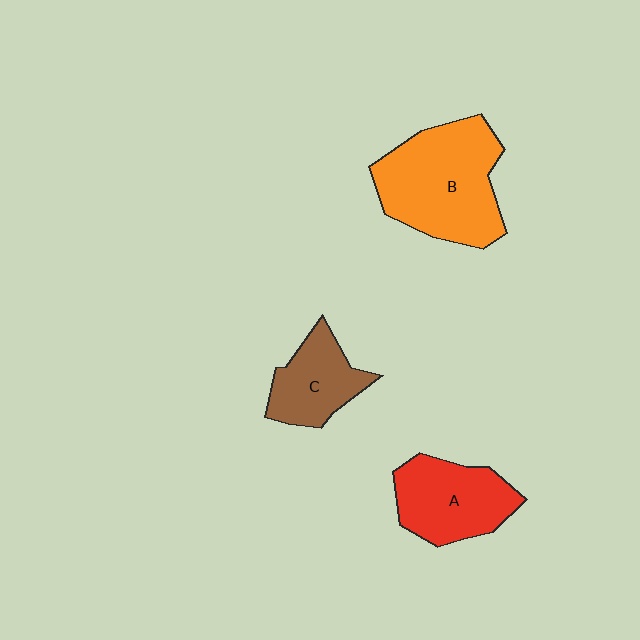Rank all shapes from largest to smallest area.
From largest to smallest: B (orange), A (red), C (brown).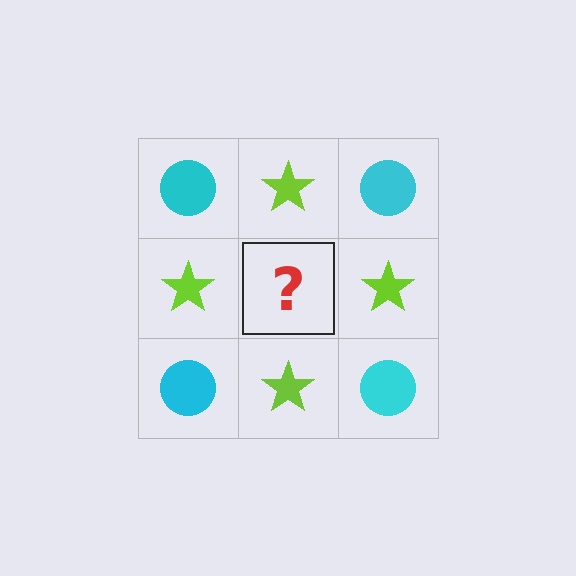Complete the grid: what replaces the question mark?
The question mark should be replaced with a cyan circle.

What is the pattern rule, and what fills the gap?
The rule is that it alternates cyan circle and lime star in a checkerboard pattern. The gap should be filled with a cyan circle.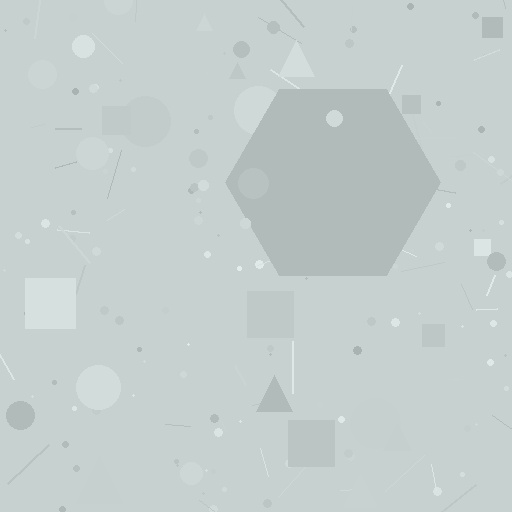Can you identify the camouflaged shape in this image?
The camouflaged shape is a hexagon.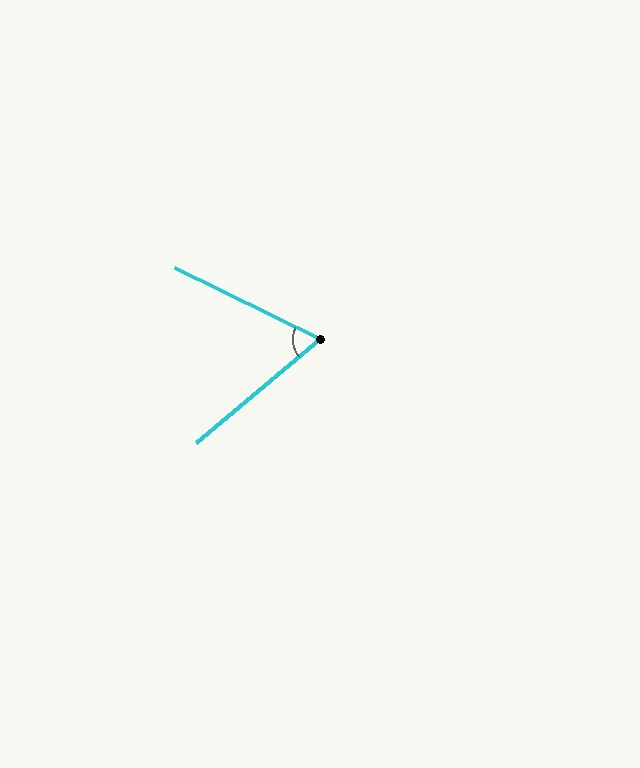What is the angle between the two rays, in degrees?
Approximately 66 degrees.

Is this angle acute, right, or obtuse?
It is acute.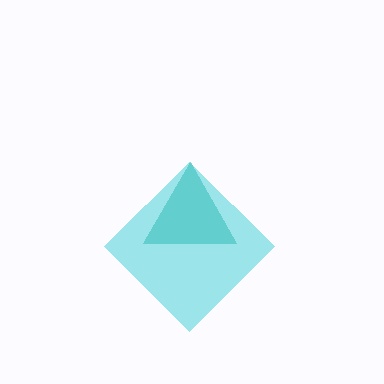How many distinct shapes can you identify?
There are 2 distinct shapes: a teal triangle, a cyan diamond.